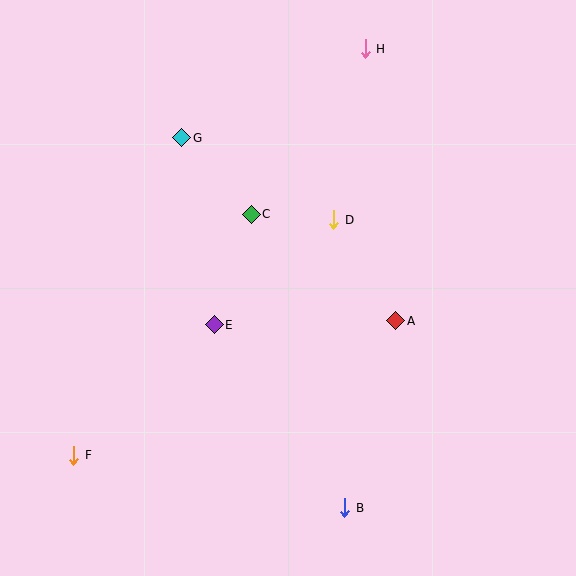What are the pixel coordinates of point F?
Point F is at (74, 455).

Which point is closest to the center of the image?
Point C at (251, 214) is closest to the center.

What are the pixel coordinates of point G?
Point G is at (182, 138).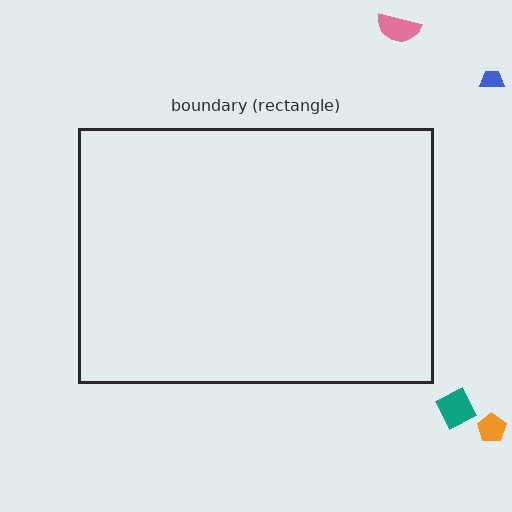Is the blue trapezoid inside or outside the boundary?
Outside.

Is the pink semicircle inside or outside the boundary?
Outside.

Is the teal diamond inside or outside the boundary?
Outside.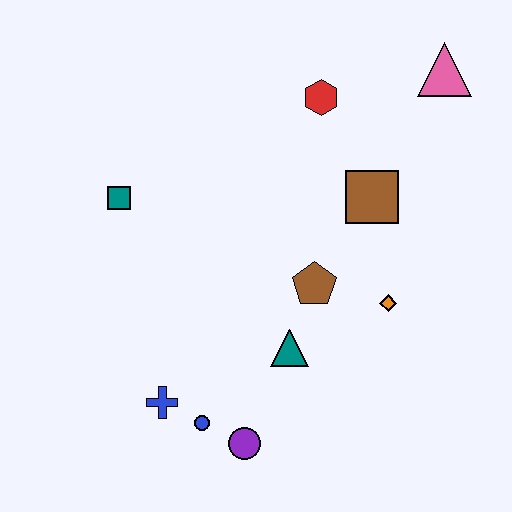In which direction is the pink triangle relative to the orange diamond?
The pink triangle is above the orange diamond.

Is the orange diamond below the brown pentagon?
Yes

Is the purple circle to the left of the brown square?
Yes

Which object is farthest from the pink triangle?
The blue cross is farthest from the pink triangle.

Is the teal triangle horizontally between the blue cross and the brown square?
Yes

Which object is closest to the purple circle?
The blue circle is closest to the purple circle.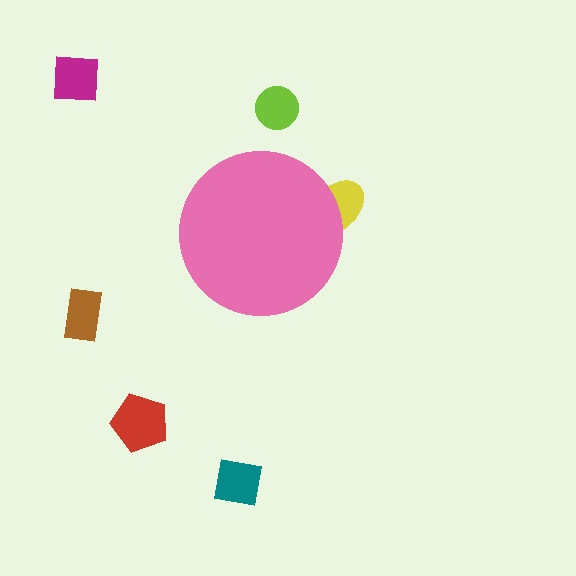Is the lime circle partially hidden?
No, the lime circle is fully visible.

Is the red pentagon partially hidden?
No, the red pentagon is fully visible.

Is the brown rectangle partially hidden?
No, the brown rectangle is fully visible.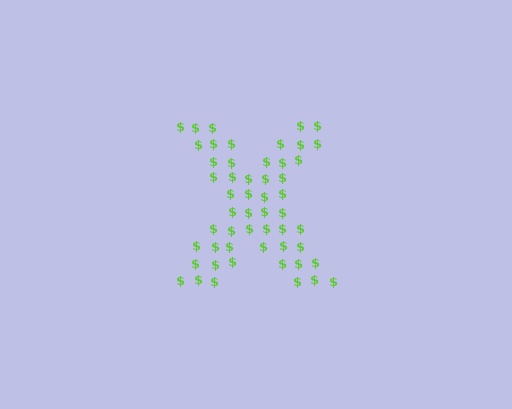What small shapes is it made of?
It is made of small dollar signs.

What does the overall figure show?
The overall figure shows the letter X.